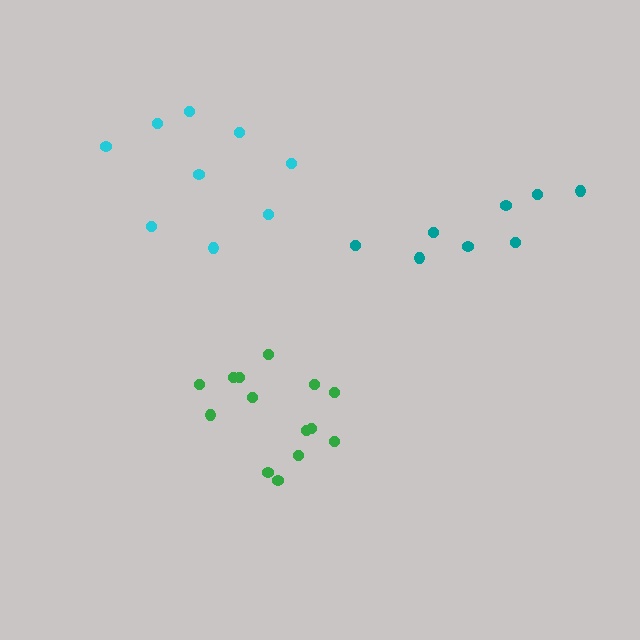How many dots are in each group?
Group 1: 8 dots, Group 2: 14 dots, Group 3: 9 dots (31 total).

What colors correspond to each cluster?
The clusters are colored: teal, green, cyan.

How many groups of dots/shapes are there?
There are 3 groups.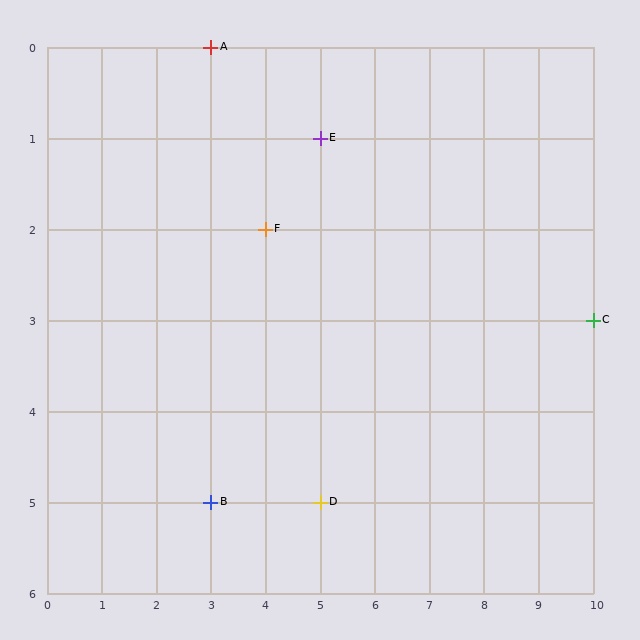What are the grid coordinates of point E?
Point E is at grid coordinates (5, 1).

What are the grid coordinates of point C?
Point C is at grid coordinates (10, 3).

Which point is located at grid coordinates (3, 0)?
Point A is at (3, 0).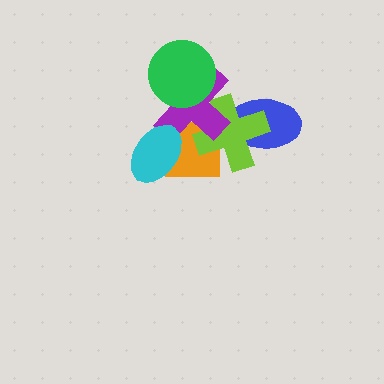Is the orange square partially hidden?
Yes, it is partially covered by another shape.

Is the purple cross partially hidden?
Yes, it is partially covered by another shape.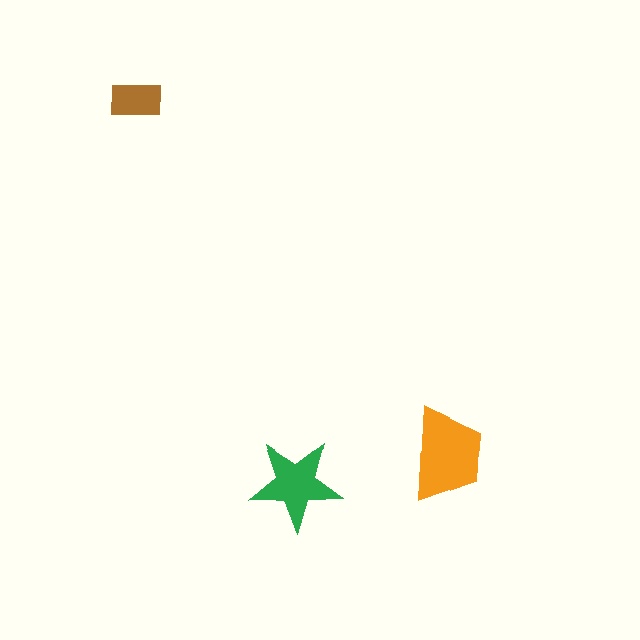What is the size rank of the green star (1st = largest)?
2nd.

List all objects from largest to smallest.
The orange trapezoid, the green star, the brown rectangle.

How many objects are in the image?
There are 3 objects in the image.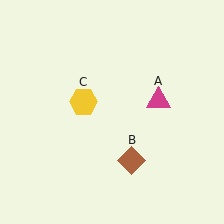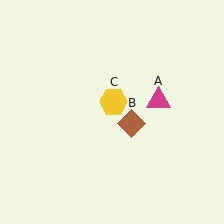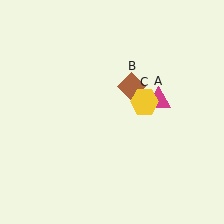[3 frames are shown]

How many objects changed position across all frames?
2 objects changed position: brown diamond (object B), yellow hexagon (object C).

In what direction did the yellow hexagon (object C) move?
The yellow hexagon (object C) moved right.